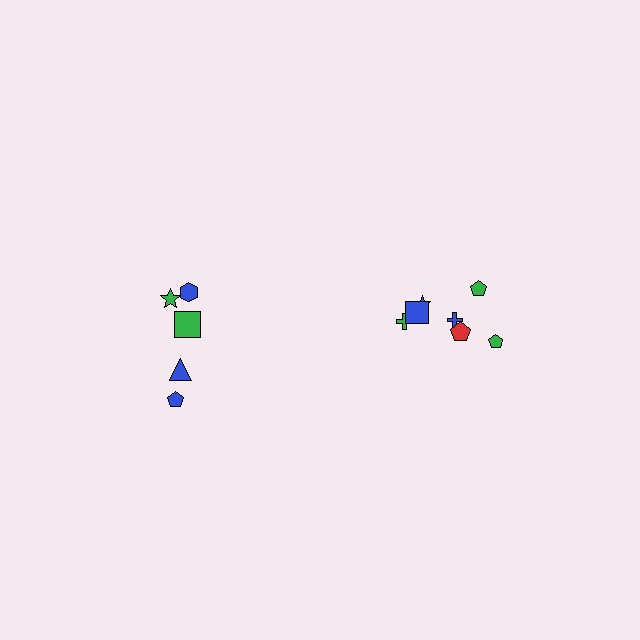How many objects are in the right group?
There are 7 objects.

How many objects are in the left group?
There are 5 objects.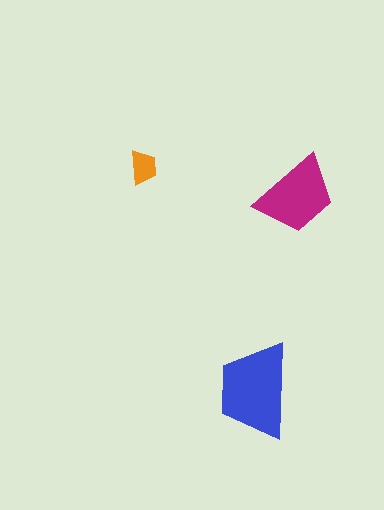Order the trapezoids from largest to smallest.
the blue one, the magenta one, the orange one.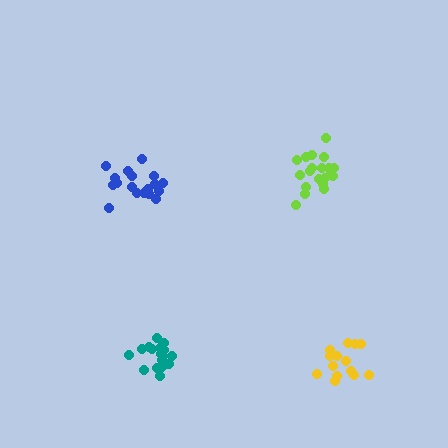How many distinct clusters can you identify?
There are 4 distinct clusters.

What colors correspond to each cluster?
The clusters are colored: yellow, lime, blue, teal.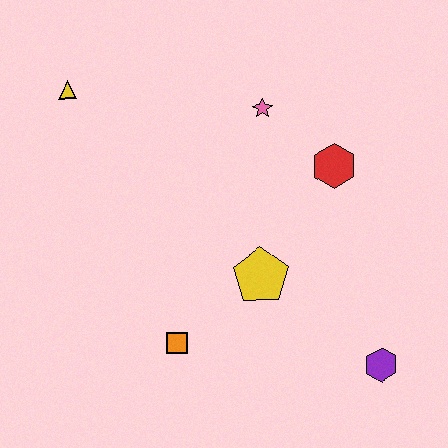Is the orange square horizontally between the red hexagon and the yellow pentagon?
No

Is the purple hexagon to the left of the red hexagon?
No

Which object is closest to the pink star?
The red hexagon is closest to the pink star.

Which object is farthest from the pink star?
The purple hexagon is farthest from the pink star.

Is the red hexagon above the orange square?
Yes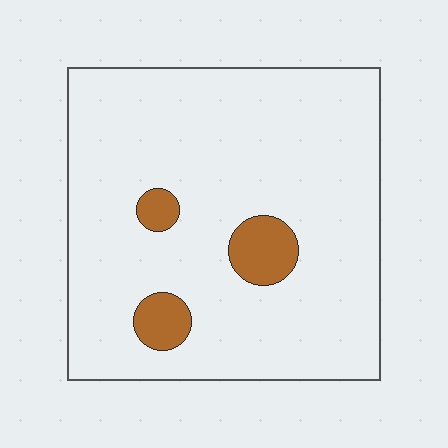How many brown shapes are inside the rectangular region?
3.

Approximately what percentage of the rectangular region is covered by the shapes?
Approximately 10%.